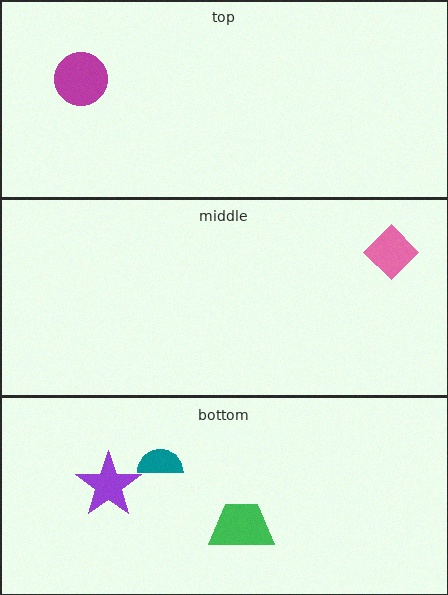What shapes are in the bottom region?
The teal semicircle, the purple star, the green trapezoid.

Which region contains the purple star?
The bottom region.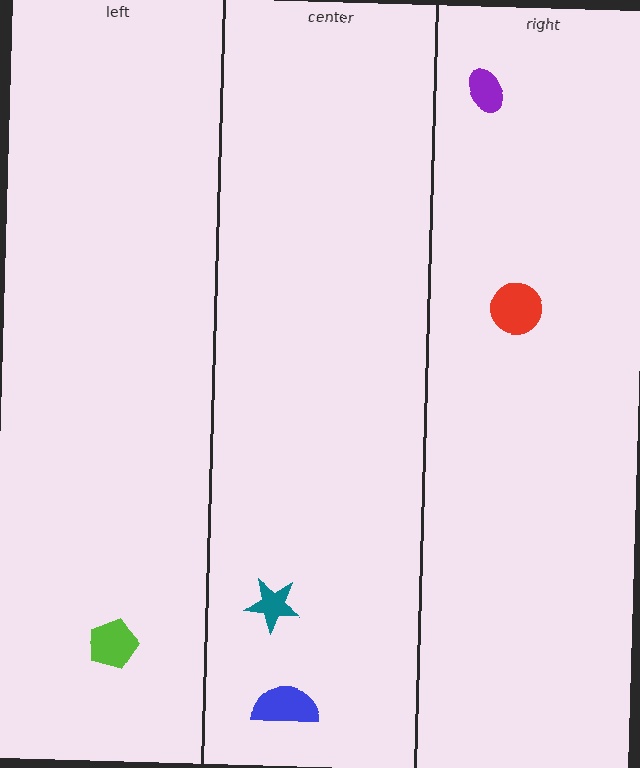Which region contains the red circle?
The right region.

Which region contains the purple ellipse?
The right region.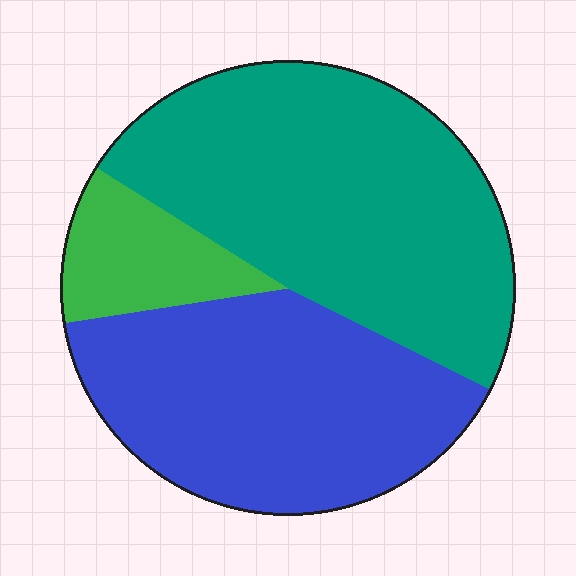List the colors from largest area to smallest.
From largest to smallest: teal, blue, green.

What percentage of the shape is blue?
Blue takes up about two fifths (2/5) of the shape.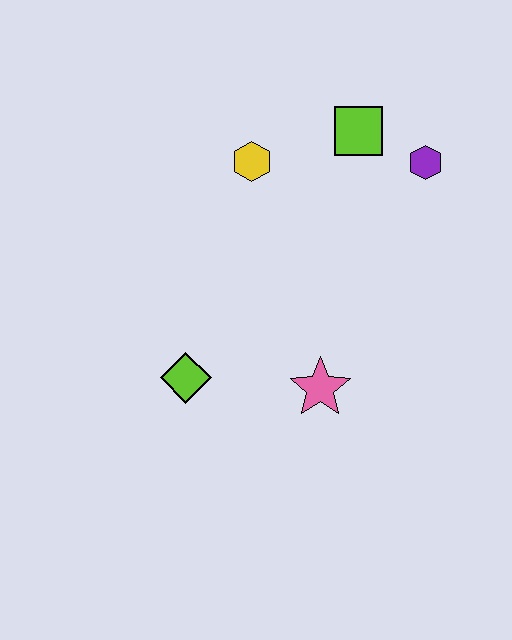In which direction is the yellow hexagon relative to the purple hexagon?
The yellow hexagon is to the left of the purple hexagon.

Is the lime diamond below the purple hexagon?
Yes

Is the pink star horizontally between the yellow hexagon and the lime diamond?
No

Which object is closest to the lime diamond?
The pink star is closest to the lime diamond.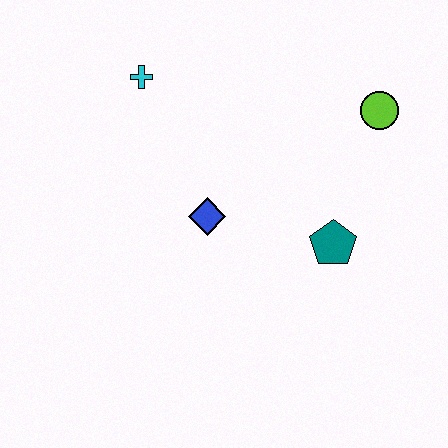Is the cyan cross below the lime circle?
No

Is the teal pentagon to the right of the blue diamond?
Yes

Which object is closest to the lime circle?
The teal pentagon is closest to the lime circle.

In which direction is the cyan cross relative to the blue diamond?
The cyan cross is above the blue diamond.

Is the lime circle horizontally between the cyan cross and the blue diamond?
No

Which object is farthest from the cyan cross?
The teal pentagon is farthest from the cyan cross.